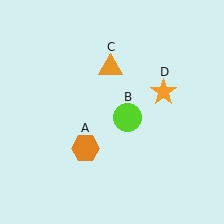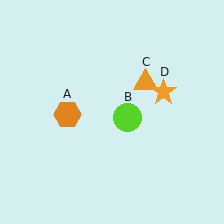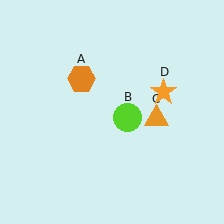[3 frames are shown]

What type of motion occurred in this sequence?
The orange hexagon (object A), orange triangle (object C) rotated clockwise around the center of the scene.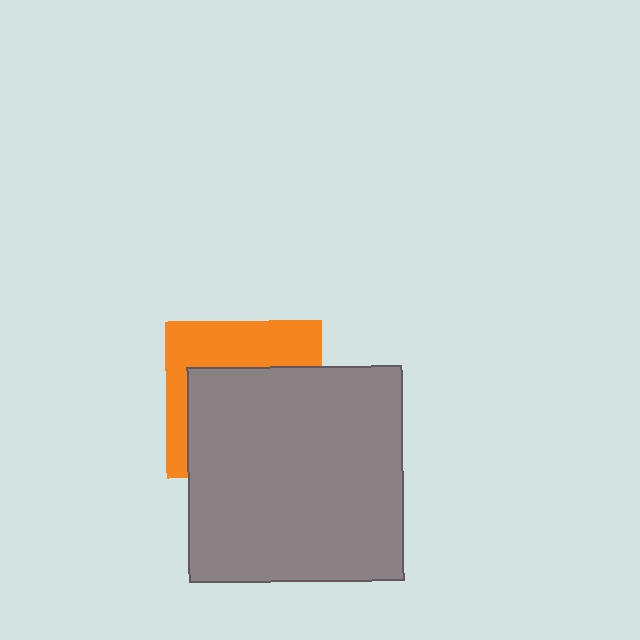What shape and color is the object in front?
The object in front is a gray square.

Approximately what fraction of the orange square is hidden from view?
Roughly 62% of the orange square is hidden behind the gray square.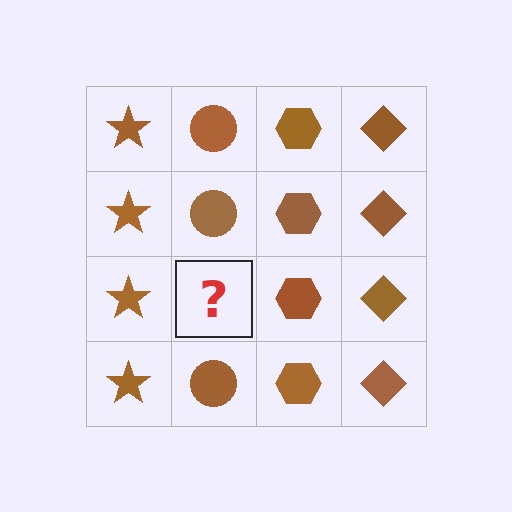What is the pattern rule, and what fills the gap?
The rule is that each column has a consistent shape. The gap should be filled with a brown circle.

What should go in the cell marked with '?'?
The missing cell should contain a brown circle.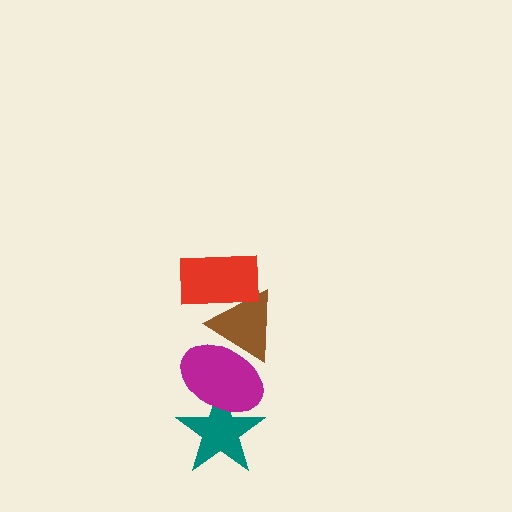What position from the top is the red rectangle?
The red rectangle is 1st from the top.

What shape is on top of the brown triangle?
The red rectangle is on top of the brown triangle.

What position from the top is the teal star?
The teal star is 4th from the top.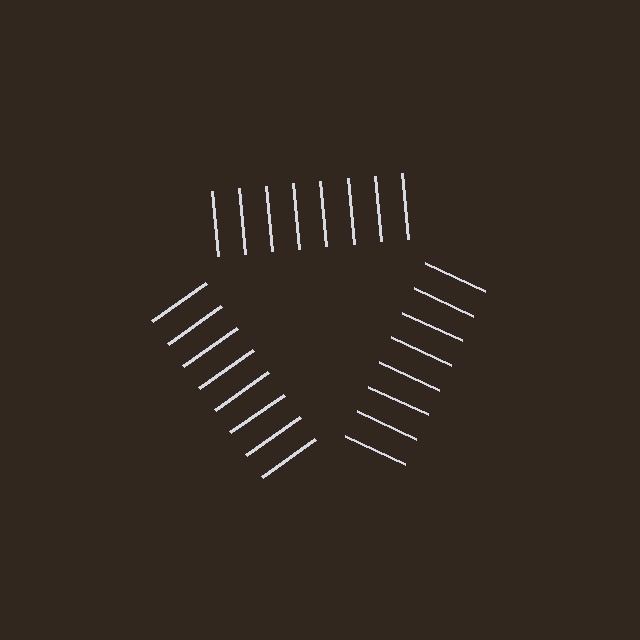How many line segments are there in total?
24 — 8 along each of the 3 edges.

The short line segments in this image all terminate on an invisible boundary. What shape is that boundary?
An illusory triangle — the line segments terminate on its edges but no continuous stroke is drawn.